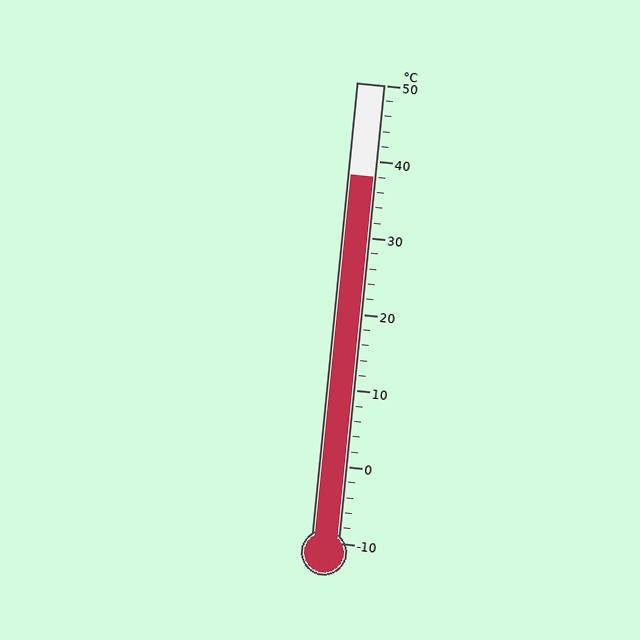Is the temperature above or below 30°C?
The temperature is above 30°C.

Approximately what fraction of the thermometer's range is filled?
The thermometer is filled to approximately 80% of its range.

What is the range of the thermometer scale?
The thermometer scale ranges from -10°C to 50°C.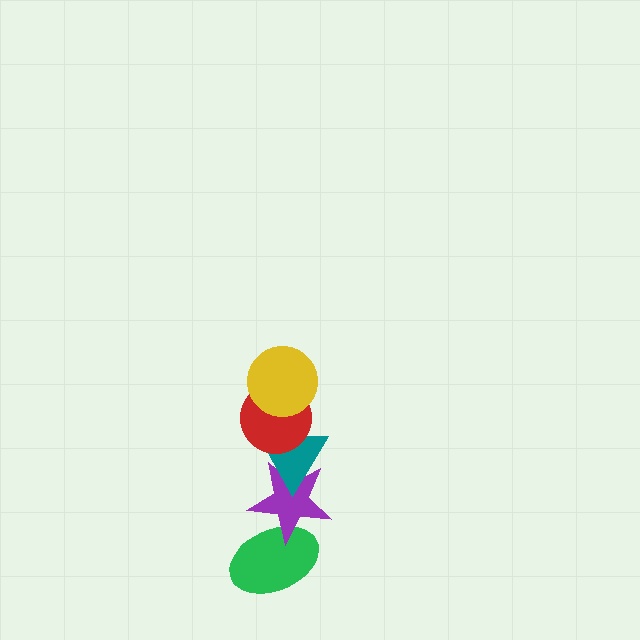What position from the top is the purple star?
The purple star is 4th from the top.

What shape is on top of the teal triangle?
The red circle is on top of the teal triangle.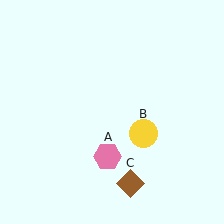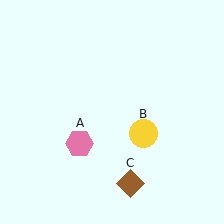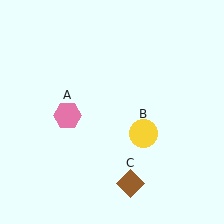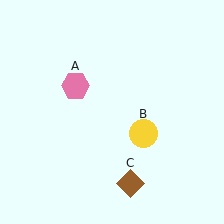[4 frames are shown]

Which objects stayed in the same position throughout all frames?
Yellow circle (object B) and brown diamond (object C) remained stationary.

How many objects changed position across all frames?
1 object changed position: pink hexagon (object A).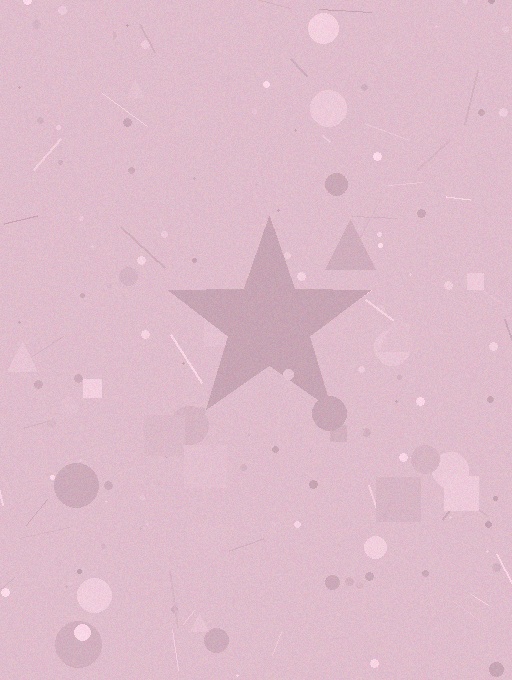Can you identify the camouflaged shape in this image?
The camouflaged shape is a star.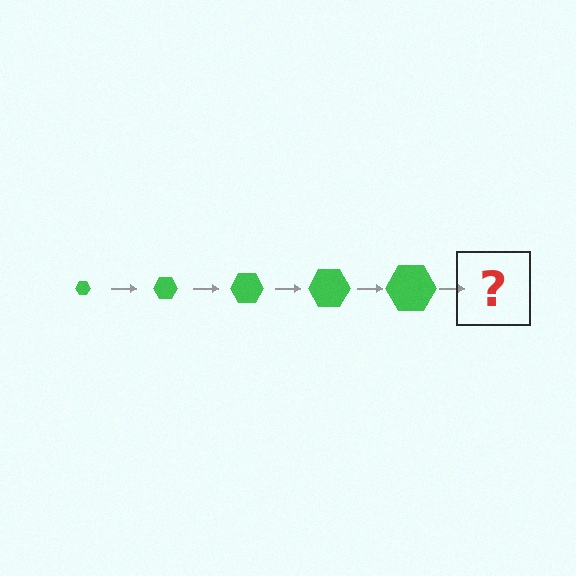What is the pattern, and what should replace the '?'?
The pattern is that the hexagon gets progressively larger each step. The '?' should be a green hexagon, larger than the previous one.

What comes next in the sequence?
The next element should be a green hexagon, larger than the previous one.